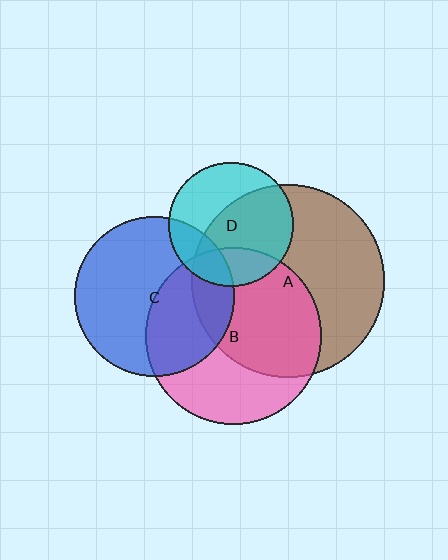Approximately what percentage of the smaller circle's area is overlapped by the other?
Approximately 15%.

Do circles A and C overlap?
Yes.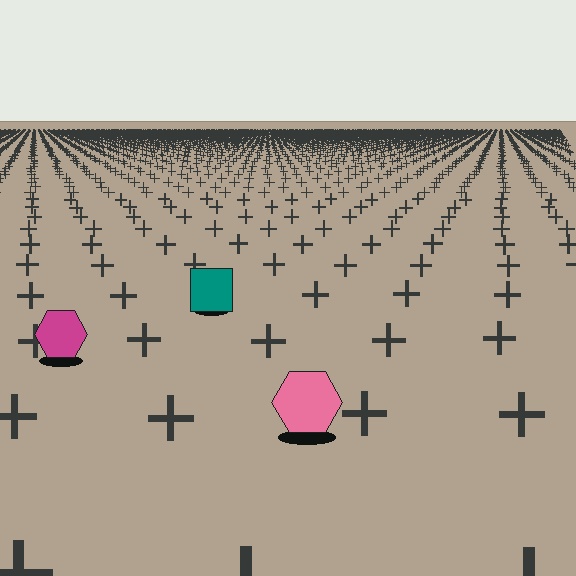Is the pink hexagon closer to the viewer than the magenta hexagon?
Yes. The pink hexagon is closer — you can tell from the texture gradient: the ground texture is coarser near it.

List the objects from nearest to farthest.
From nearest to farthest: the pink hexagon, the magenta hexagon, the teal square.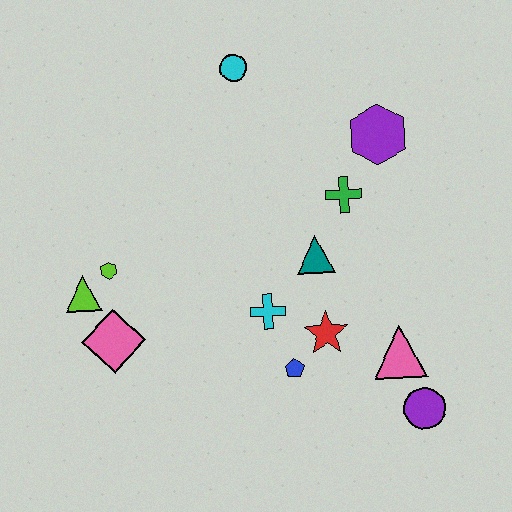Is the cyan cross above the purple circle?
Yes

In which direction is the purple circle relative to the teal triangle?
The purple circle is below the teal triangle.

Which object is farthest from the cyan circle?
The purple circle is farthest from the cyan circle.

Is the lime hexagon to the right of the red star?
No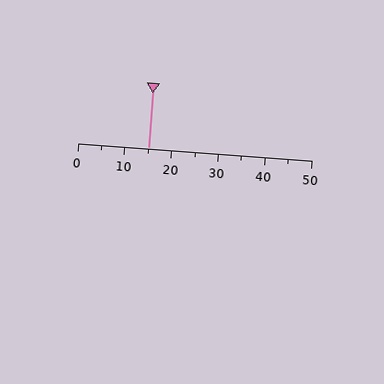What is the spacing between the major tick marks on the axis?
The major ticks are spaced 10 apart.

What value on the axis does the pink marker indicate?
The marker indicates approximately 15.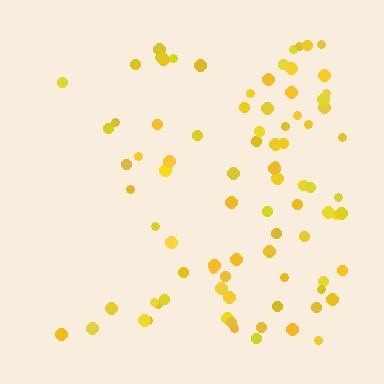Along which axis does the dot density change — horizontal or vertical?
Horizontal.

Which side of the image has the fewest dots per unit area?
The left.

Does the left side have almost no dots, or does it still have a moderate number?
Still a moderate number, just noticeably fewer than the right.